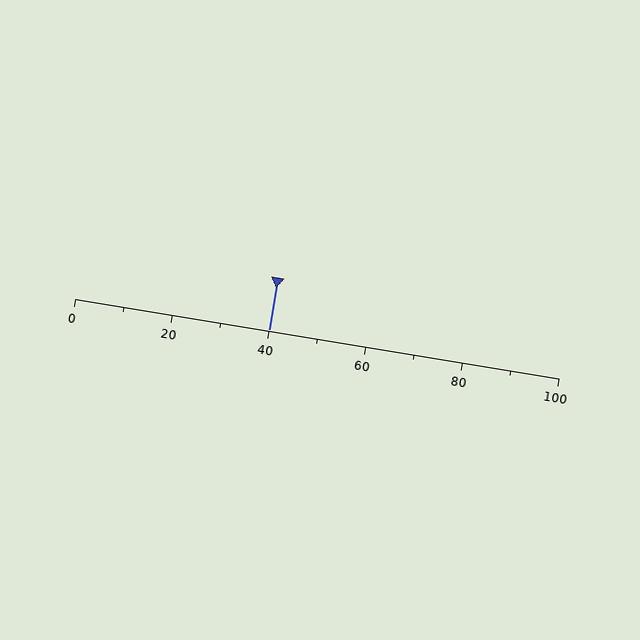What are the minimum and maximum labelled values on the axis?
The axis runs from 0 to 100.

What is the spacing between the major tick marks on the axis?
The major ticks are spaced 20 apart.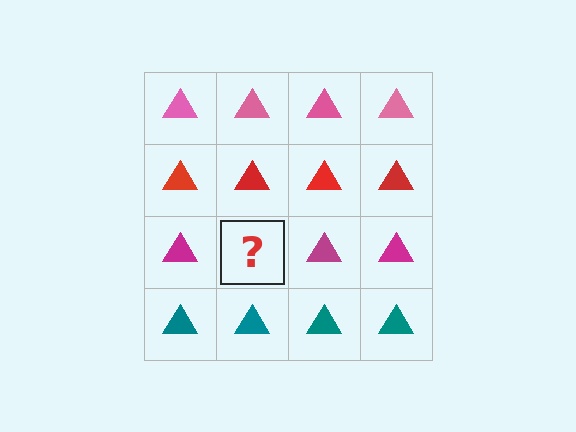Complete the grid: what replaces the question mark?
The question mark should be replaced with a magenta triangle.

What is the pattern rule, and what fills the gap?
The rule is that each row has a consistent color. The gap should be filled with a magenta triangle.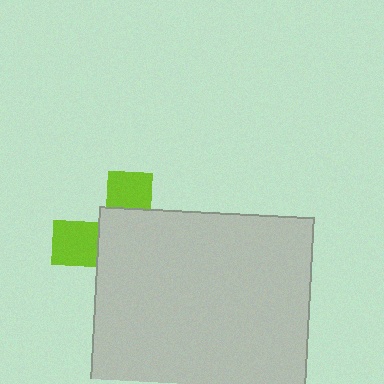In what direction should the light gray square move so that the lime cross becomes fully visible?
The light gray square should move toward the lower-right. That is the shortest direction to clear the overlap and leave the lime cross fully visible.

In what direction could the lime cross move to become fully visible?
The lime cross could move toward the upper-left. That would shift it out from behind the light gray square entirely.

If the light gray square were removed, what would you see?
You would see the complete lime cross.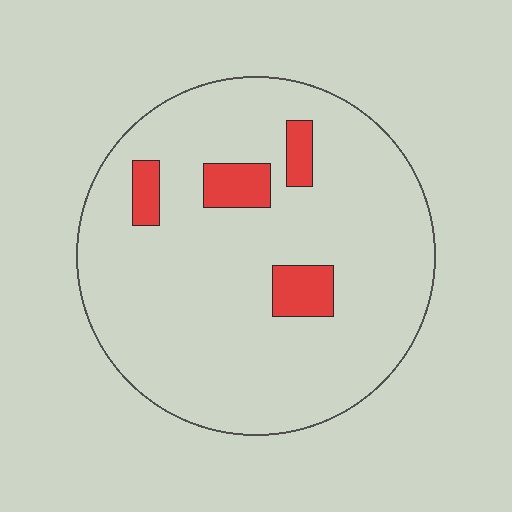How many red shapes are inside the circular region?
4.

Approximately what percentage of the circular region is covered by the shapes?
Approximately 10%.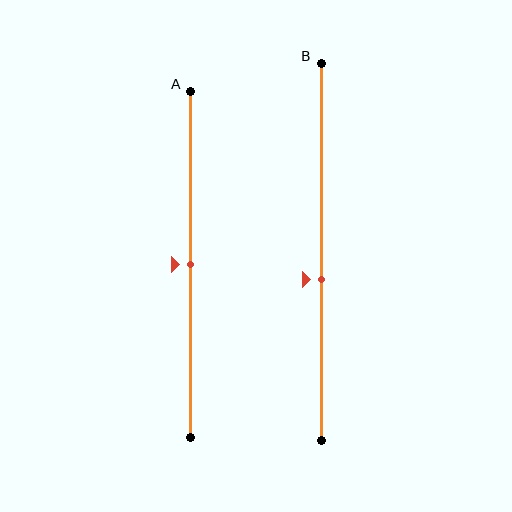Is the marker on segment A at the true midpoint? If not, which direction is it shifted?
Yes, the marker on segment A is at the true midpoint.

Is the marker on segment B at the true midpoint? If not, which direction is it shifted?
No, the marker on segment B is shifted downward by about 7% of the segment length.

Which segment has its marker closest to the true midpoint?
Segment A has its marker closest to the true midpoint.